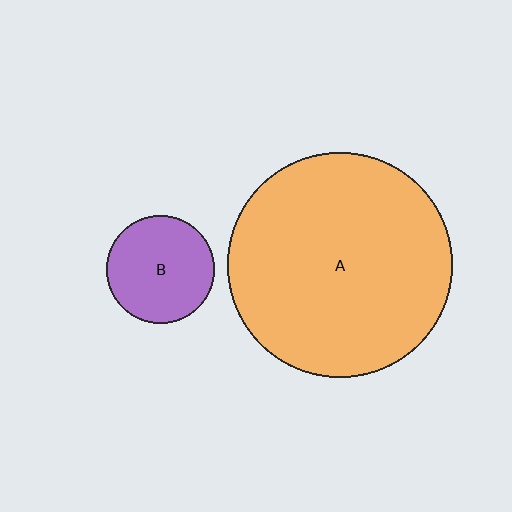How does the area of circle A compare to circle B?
Approximately 4.4 times.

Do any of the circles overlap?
No, none of the circles overlap.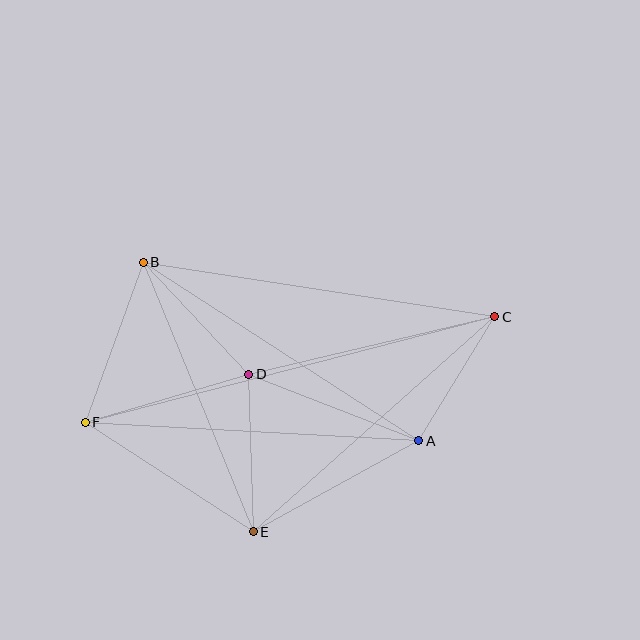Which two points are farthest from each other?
Points C and F are farthest from each other.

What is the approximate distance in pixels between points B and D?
The distance between B and D is approximately 154 pixels.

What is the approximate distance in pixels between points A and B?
The distance between A and B is approximately 328 pixels.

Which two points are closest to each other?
Points A and C are closest to each other.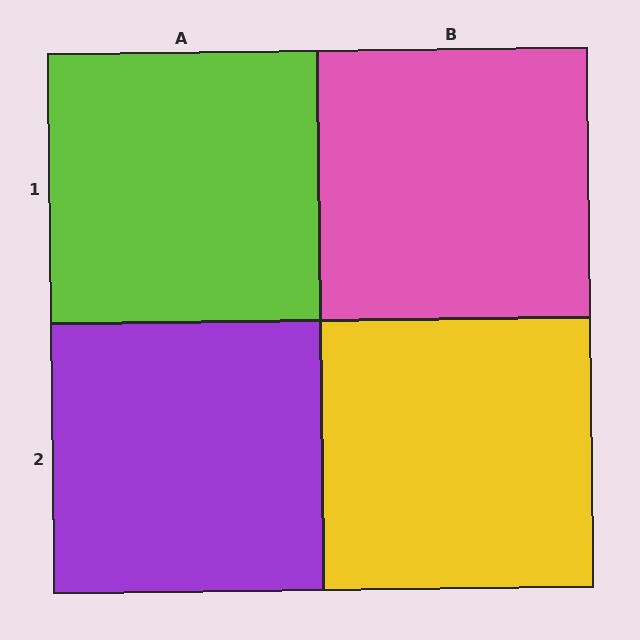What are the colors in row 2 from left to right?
Purple, yellow.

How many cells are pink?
1 cell is pink.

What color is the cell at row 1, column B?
Pink.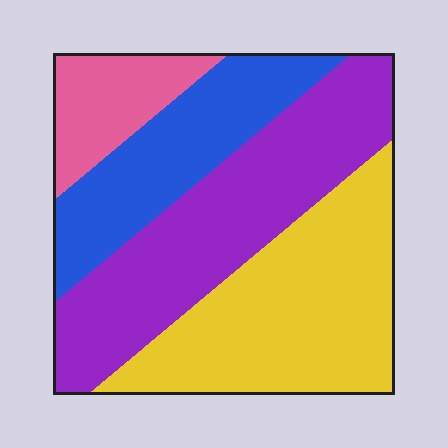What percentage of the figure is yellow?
Yellow covers 34% of the figure.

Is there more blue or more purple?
Purple.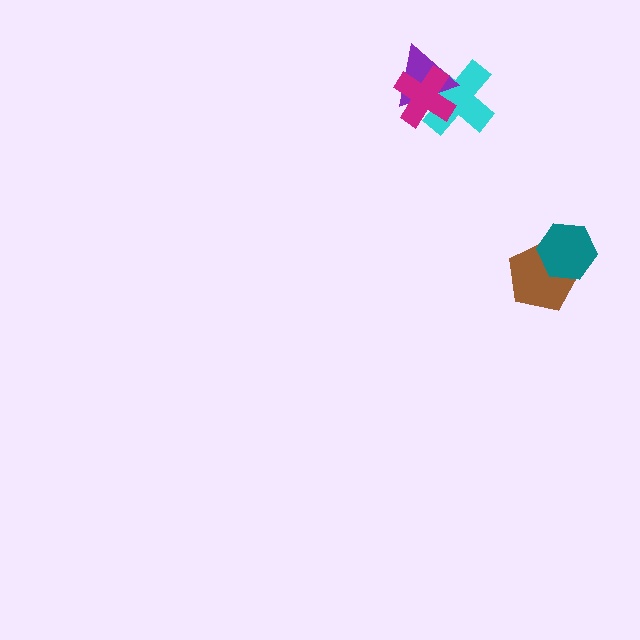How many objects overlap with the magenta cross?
2 objects overlap with the magenta cross.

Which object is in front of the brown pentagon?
The teal hexagon is in front of the brown pentagon.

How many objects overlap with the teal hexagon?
1 object overlaps with the teal hexagon.